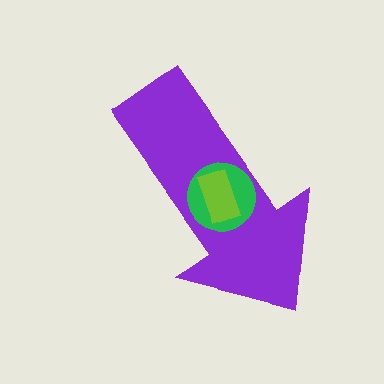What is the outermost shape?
The purple arrow.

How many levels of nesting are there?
3.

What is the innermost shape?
The lime rectangle.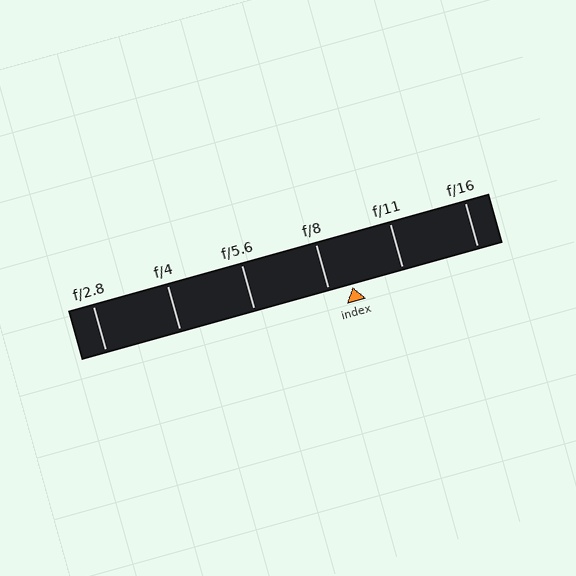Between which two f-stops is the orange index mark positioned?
The index mark is between f/8 and f/11.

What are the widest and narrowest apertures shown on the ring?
The widest aperture shown is f/2.8 and the narrowest is f/16.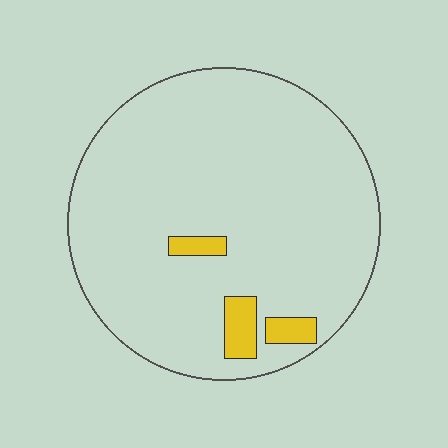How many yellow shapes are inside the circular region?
3.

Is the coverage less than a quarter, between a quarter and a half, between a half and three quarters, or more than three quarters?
Less than a quarter.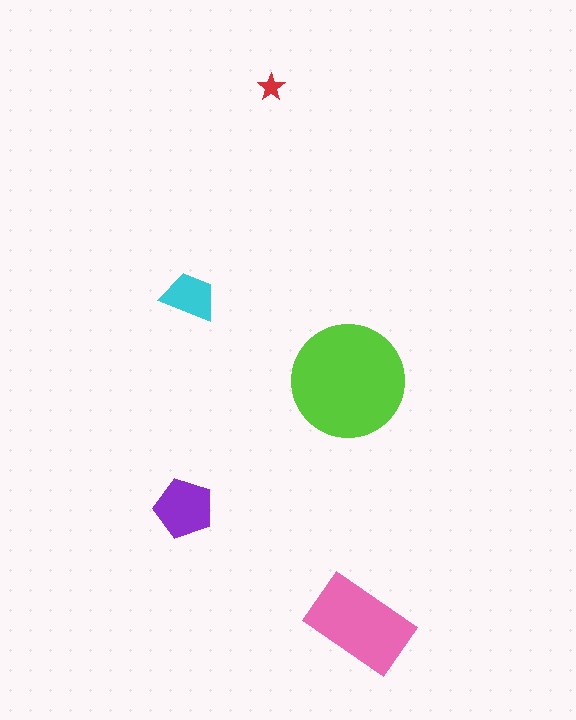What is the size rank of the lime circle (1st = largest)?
1st.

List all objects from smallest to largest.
The red star, the cyan trapezoid, the purple pentagon, the pink rectangle, the lime circle.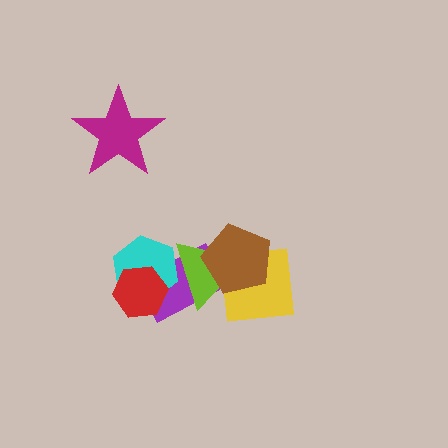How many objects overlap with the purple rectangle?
4 objects overlap with the purple rectangle.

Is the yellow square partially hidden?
Yes, it is partially covered by another shape.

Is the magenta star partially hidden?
No, no other shape covers it.